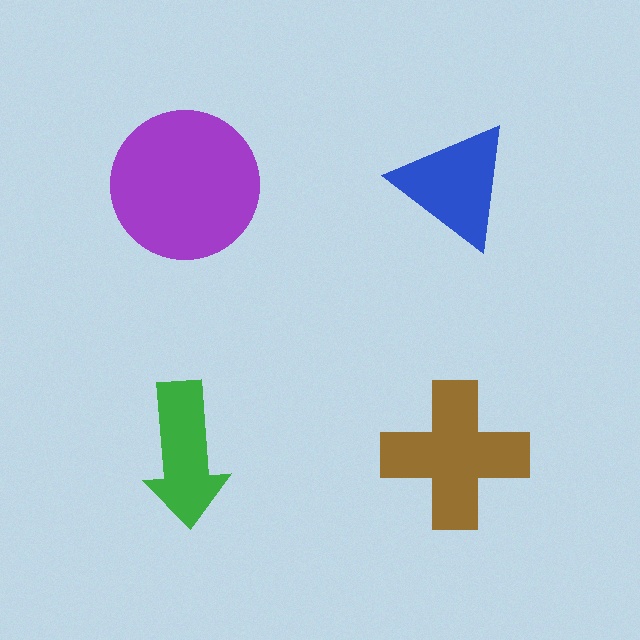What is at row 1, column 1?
A purple circle.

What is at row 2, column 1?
A green arrow.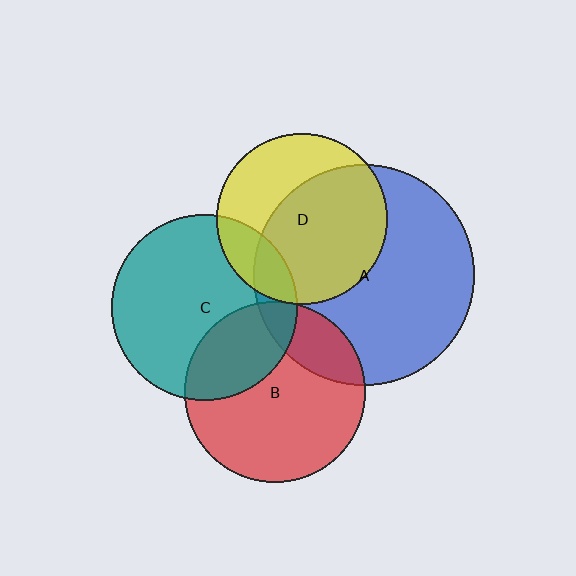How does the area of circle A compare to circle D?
Approximately 1.7 times.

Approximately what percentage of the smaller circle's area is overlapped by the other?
Approximately 60%.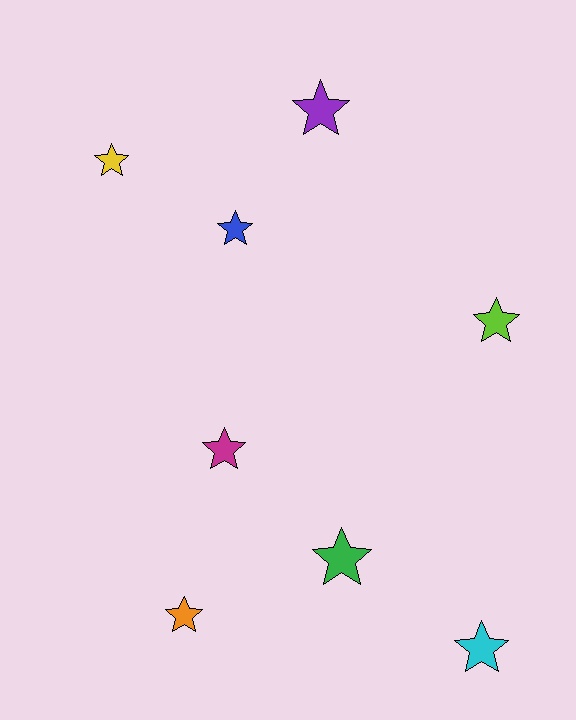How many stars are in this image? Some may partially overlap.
There are 8 stars.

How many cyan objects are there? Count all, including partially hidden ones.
There is 1 cyan object.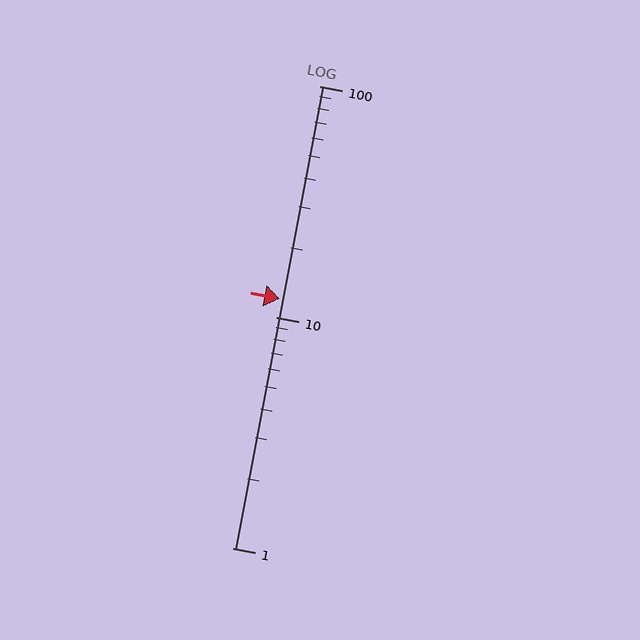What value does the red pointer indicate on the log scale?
The pointer indicates approximately 12.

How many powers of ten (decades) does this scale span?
The scale spans 2 decades, from 1 to 100.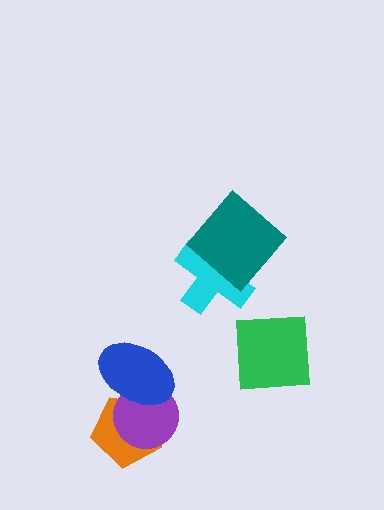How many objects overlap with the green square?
0 objects overlap with the green square.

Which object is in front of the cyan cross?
The teal diamond is in front of the cyan cross.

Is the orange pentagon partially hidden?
Yes, it is partially covered by another shape.